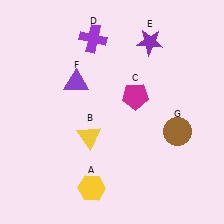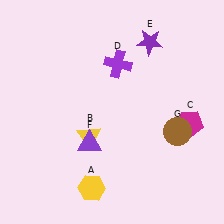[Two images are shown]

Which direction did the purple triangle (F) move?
The purple triangle (F) moved down.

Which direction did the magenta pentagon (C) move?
The magenta pentagon (C) moved right.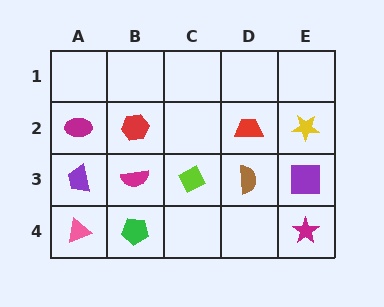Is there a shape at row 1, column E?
No, that cell is empty.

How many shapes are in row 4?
3 shapes.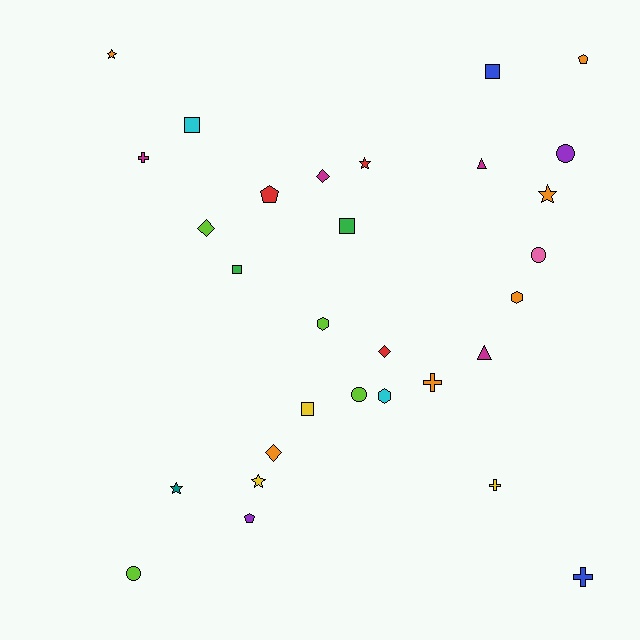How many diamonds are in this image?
There are 4 diamonds.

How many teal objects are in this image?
There is 1 teal object.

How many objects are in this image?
There are 30 objects.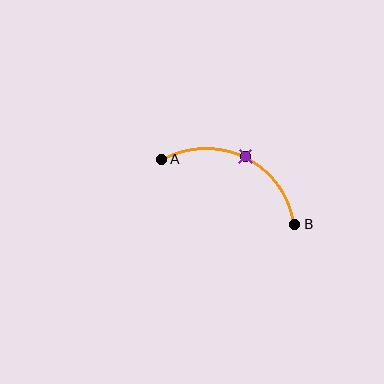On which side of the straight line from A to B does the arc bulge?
The arc bulges above the straight line connecting A and B.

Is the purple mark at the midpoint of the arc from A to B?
Yes. The purple mark lies on the arc at equal arc-length from both A and B — it is the arc midpoint.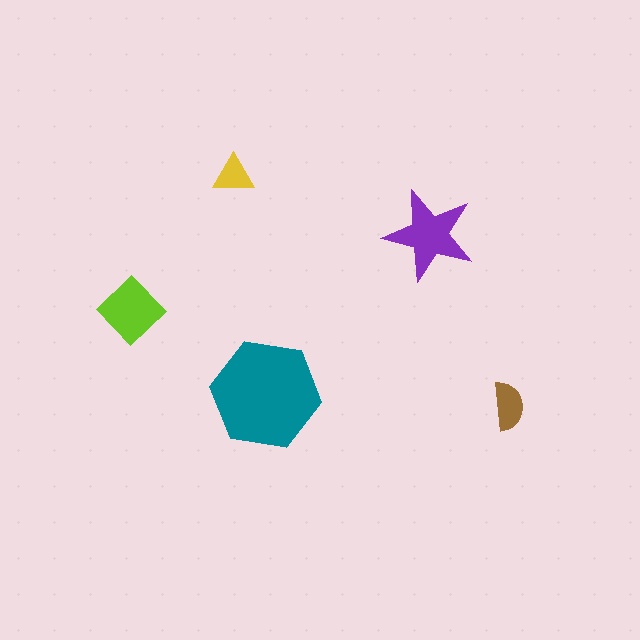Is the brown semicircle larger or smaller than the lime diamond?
Smaller.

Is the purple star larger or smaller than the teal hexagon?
Smaller.